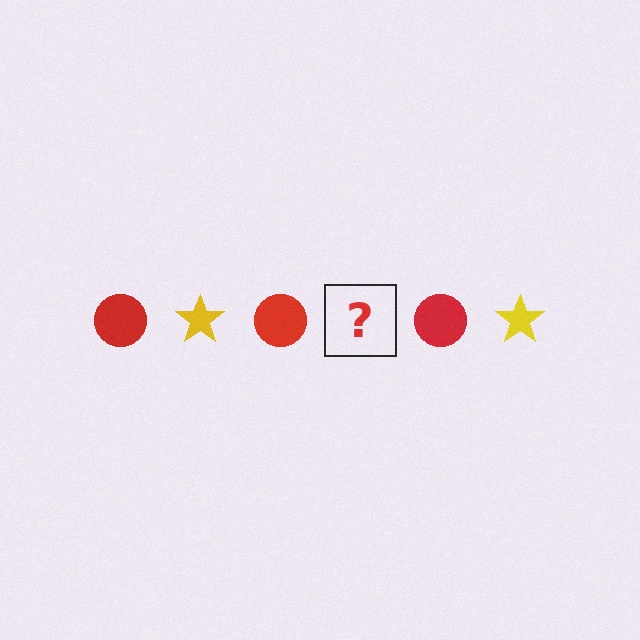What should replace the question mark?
The question mark should be replaced with a yellow star.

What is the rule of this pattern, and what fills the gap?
The rule is that the pattern alternates between red circle and yellow star. The gap should be filled with a yellow star.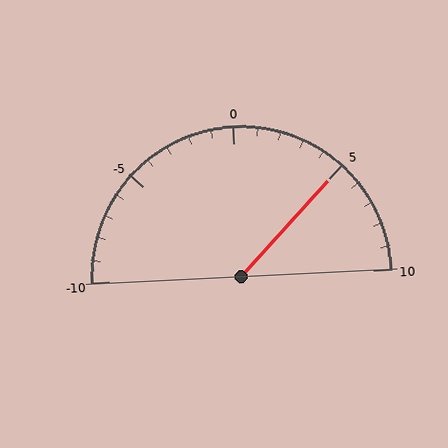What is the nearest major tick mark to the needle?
The nearest major tick mark is 5.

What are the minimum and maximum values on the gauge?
The gauge ranges from -10 to 10.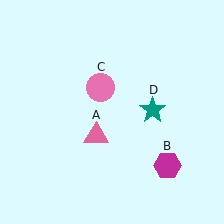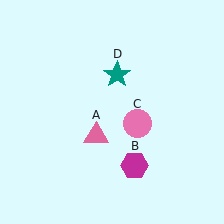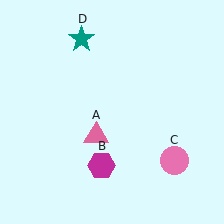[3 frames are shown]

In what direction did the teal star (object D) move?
The teal star (object D) moved up and to the left.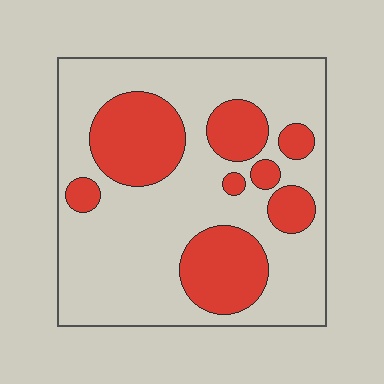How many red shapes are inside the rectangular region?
8.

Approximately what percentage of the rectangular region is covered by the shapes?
Approximately 30%.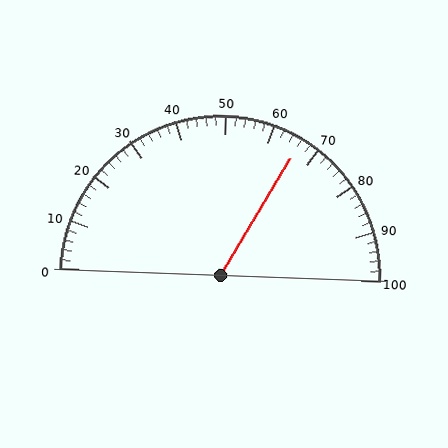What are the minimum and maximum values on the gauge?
The gauge ranges from 0 to 100.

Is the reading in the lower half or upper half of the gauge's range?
The reading is in the upper half of the range (0 to 100).